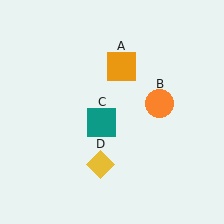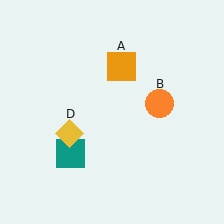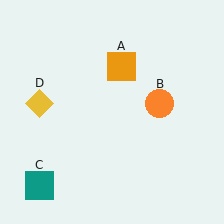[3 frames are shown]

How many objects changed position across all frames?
2 objects changed position: teal square (object C), yellow diamond (object D).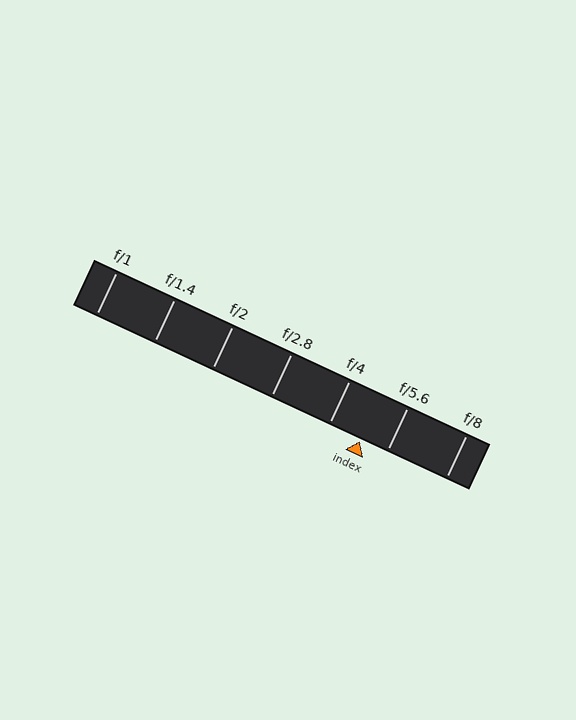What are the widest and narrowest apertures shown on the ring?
The widest aperture shown is f/1 and the narrowest is f/8.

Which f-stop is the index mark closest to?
The index mark is closest to f/5.6.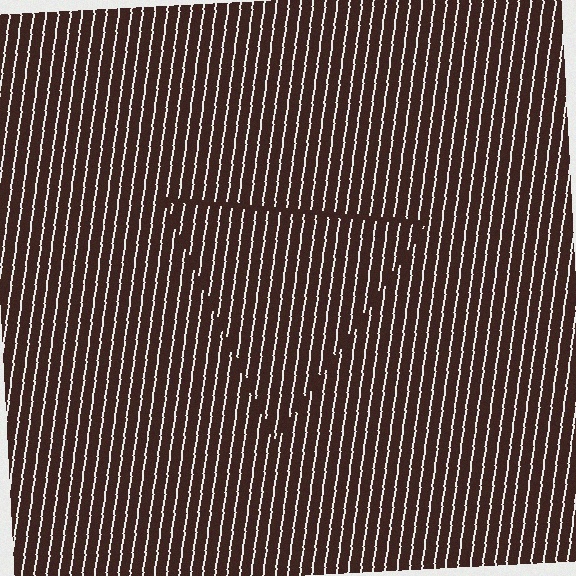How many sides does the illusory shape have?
3 sides — the line-ends trace a triangle.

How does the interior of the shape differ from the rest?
The interior of the shape contains the same grating, shifted by half a period — the contour is defined by the phase discontinuity where line-ends from the inner and outer gratings abut.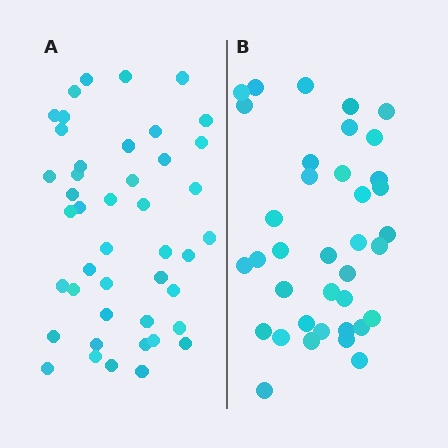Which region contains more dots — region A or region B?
Region A (the left region) has more dots.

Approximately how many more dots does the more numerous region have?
Region A has roughly 8 or so more dots than region B.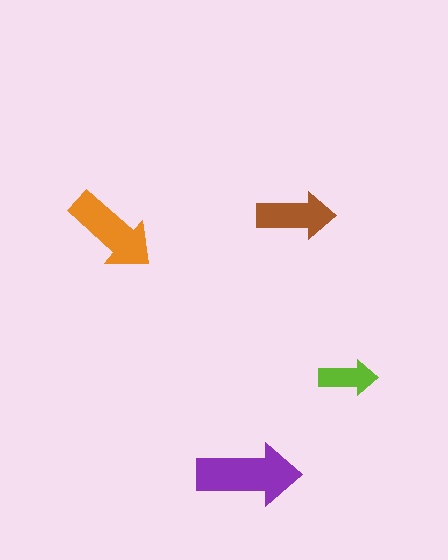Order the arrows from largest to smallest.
the purple one, the orange one, the brown one, the lime one.